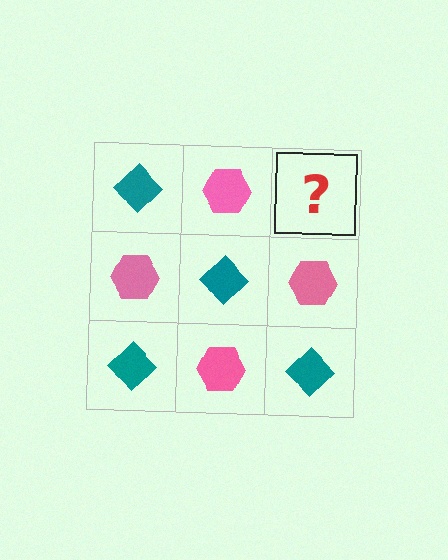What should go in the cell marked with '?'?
The missing cell should contain a teal diamond.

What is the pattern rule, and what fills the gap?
The rule is that it alternates teal diamond and pink hexagon in a checkerboard pattern. The gap should be filled with a teal diamond.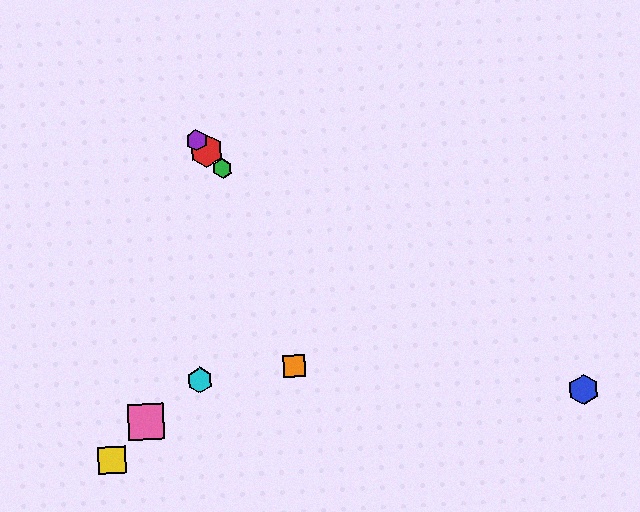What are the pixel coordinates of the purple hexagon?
The purple hexagon is at (197, 140).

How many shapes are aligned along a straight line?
3 shapes (the red hexagon, the green hexagon, the purple hexagon) are aligned along a straight line.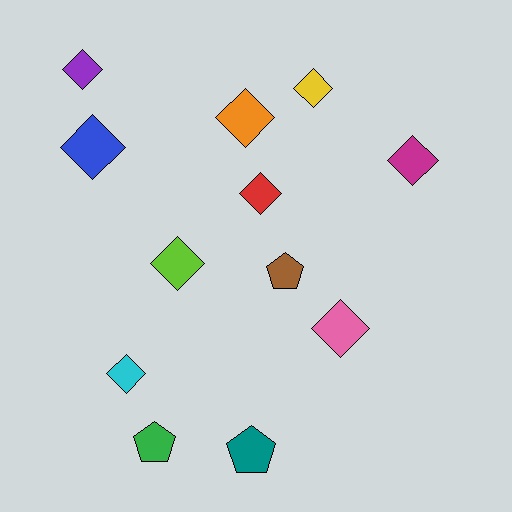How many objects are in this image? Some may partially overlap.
There are 12 objects.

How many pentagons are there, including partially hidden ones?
There are 3 pentagons.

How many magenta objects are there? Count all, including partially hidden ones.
There is 1 magenta object.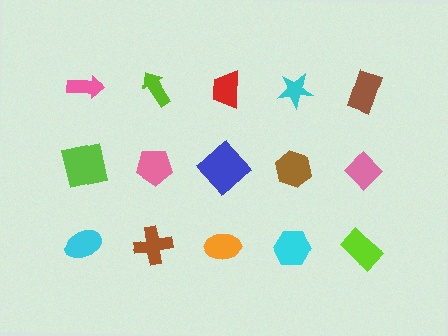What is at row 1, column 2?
A lime arrow.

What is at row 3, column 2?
A brown cross.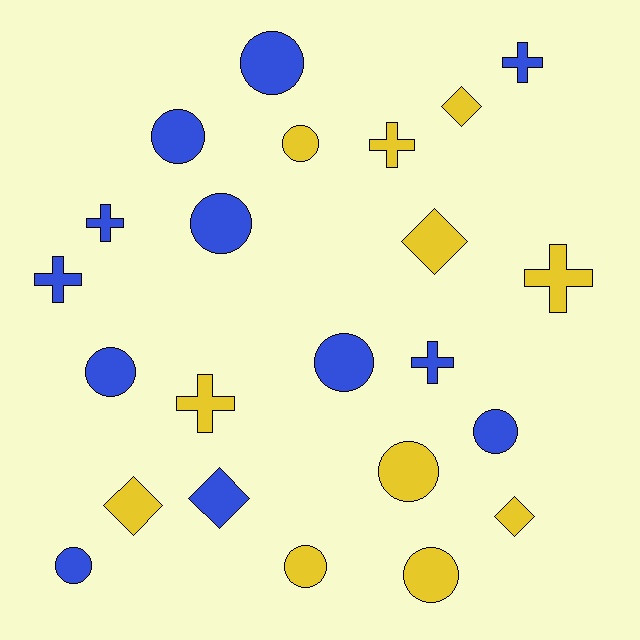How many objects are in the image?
There are 23 objects.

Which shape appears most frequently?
Circle, with 11 objects.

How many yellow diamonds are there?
There are 4 yellow diamonds.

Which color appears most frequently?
Blue, with 12 objects.